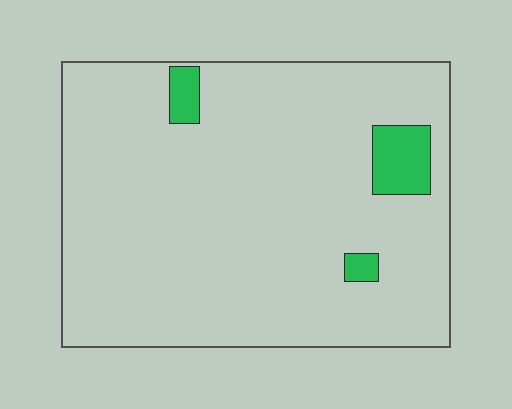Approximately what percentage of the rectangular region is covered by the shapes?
Approximately 5%.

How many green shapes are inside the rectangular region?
3.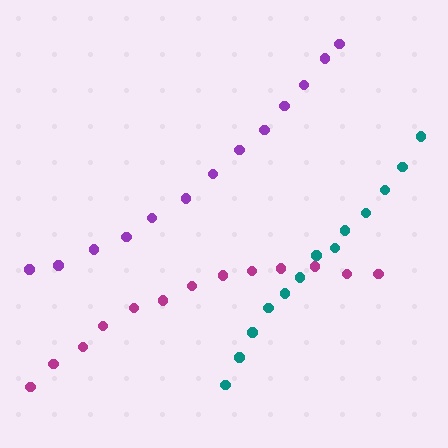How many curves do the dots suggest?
There are 3 distinct paths.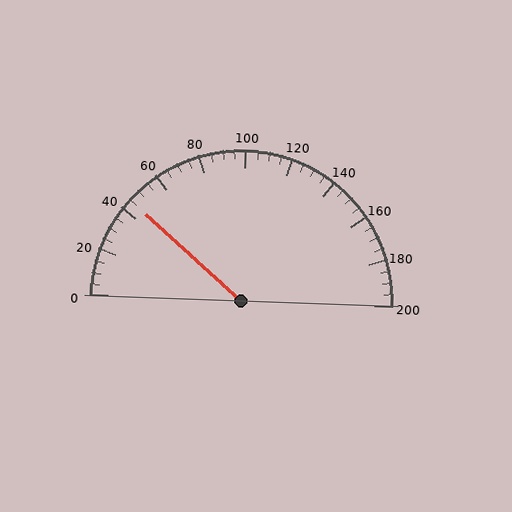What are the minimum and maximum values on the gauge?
The gauge ranges from 0 to 200.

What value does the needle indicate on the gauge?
The needle indicates approximately 45.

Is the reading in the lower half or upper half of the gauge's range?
The reading is in the lower half of the range (0 to 200).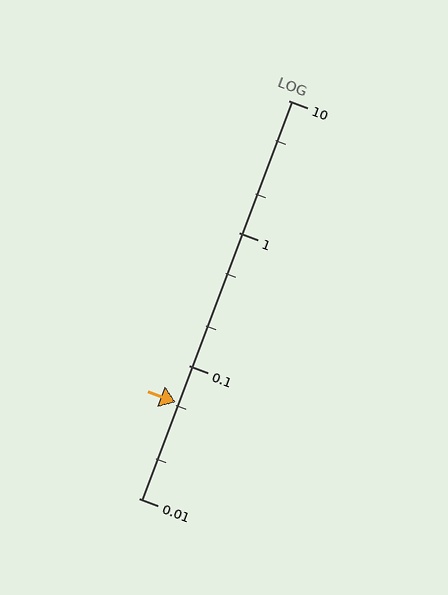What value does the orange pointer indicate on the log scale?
The pointer indicates approximately 0.053.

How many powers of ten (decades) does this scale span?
The scale spans 3 decades, from 0.01 to 10.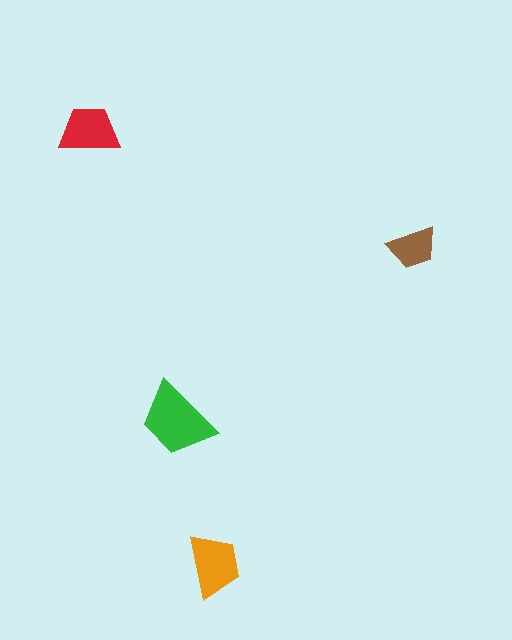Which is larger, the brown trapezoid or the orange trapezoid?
The orange one.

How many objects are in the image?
There are 4 objects in the image.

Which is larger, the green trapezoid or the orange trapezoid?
The green one.